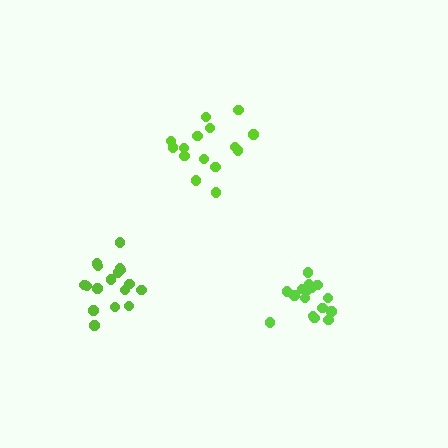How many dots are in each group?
Group 1: 17 dots, Group 2: 16 dots, Group 3: 15 dots (48 total).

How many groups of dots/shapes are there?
There are 3 groups.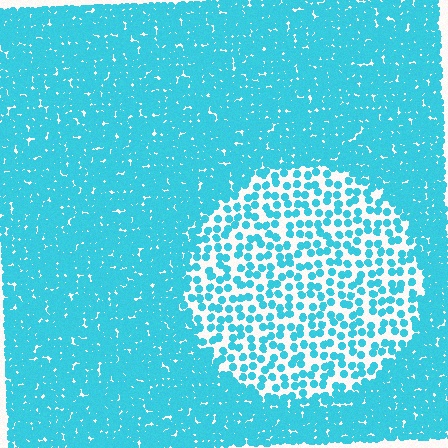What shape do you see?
I see a circle.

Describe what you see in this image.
The image contains small cyan elements arranged at two different densities. A circle-shaped region is visible where the elements are less densely packed than the surrounding area.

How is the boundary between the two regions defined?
The boundary is defined by a change in element density (approximately 2.6x ratio). All elements are the same color, size, and shape.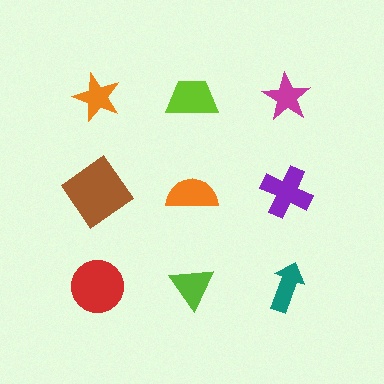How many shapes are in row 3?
3 shapes.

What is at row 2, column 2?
An orange semicircle.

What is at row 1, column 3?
A magenta star.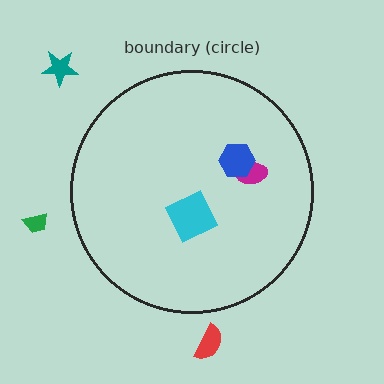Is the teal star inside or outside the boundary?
Outside.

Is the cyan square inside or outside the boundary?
Inside.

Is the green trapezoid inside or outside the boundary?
Outside.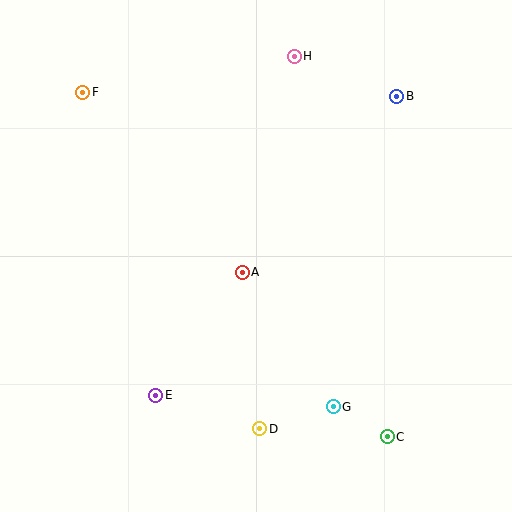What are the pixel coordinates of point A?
Point A is at (242, 272).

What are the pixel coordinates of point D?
Point D is at (260, 429).